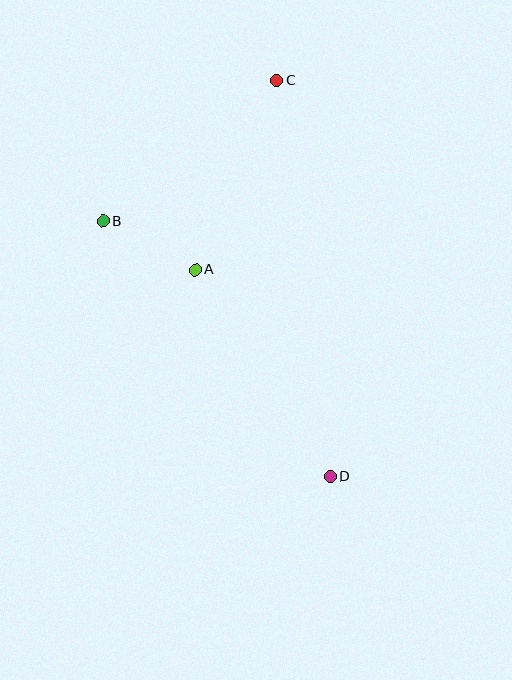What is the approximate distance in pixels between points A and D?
The distance between A and D is approximately 247 pixels.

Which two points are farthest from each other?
Points C and D are farthest from each other.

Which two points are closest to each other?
Points A and B are closest to each other.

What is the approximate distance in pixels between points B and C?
The distance between B and C is approximately 223 pixels.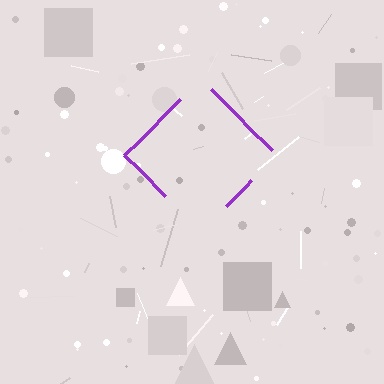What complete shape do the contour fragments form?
The contour fragments form a diamond.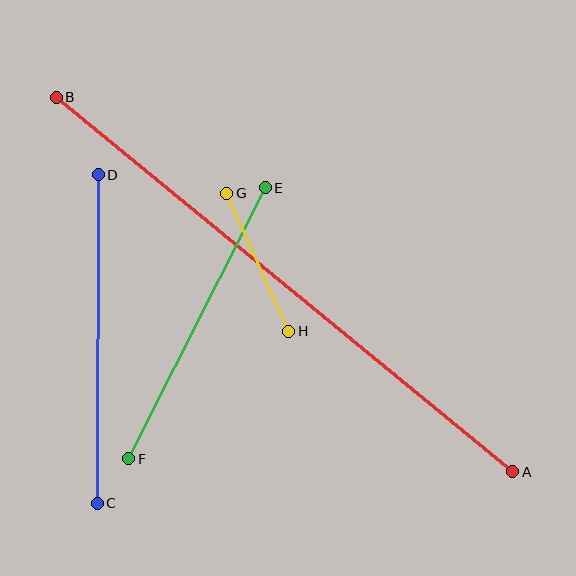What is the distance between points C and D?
The distance is approximately 328 pixels.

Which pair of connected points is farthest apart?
Points A and B are farthest apart.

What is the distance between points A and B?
The distance is approximately 591 pixels.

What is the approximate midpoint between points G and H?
The midpoint is at approximately (258, 262) pixels.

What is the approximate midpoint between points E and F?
The midpoint is at approximately (197, 323) pixels.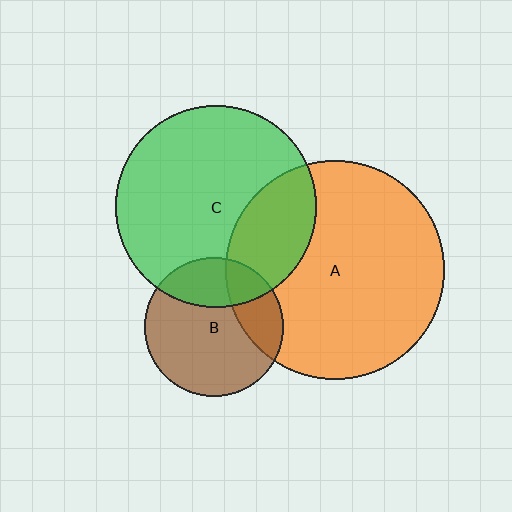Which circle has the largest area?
Circle A (orange).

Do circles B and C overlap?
Yes.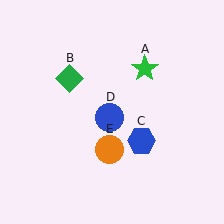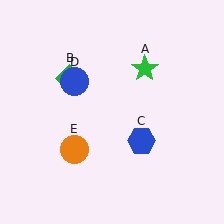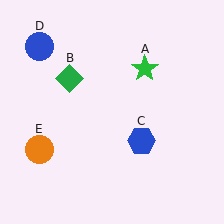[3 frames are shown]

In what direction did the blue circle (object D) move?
The blue circle (object D) moved up and to the left.